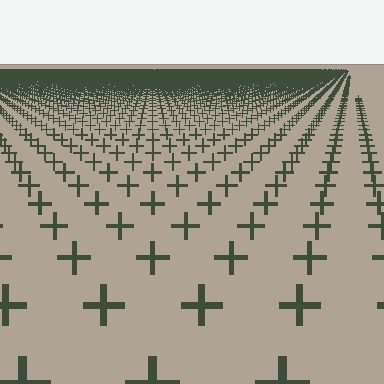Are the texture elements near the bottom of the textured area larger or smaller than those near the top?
Larger. Near the bottom, elements are closer to the viewer and appear at a bigger on-screen size.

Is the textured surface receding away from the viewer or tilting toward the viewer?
The surface is receding away from the viewer. Texture elements get smaller and denser toward the top.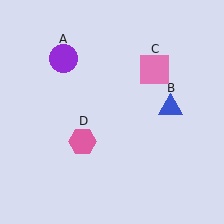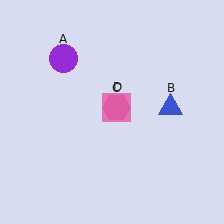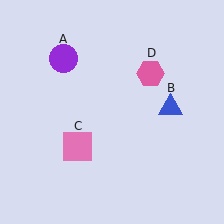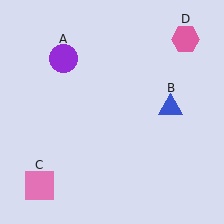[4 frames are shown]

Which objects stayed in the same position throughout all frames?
Purple circle (object A) and blue triangle (object B) remained stationary.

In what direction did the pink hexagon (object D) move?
The pink hexagon (object D) moved up and to the right.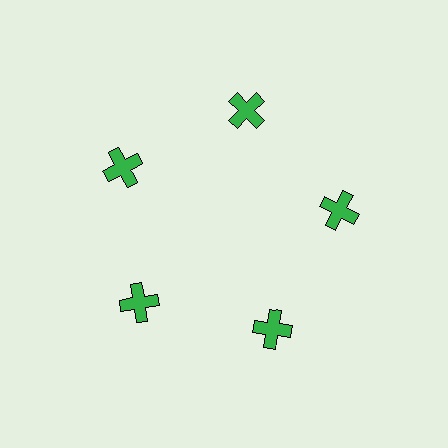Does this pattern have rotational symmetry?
Yes, this pattern has 5-fold rotational symmetry. It looks the same after rotating 72 degrees around the center.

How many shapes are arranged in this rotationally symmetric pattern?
There are 5 shapes, arranged in 5 groups of 1.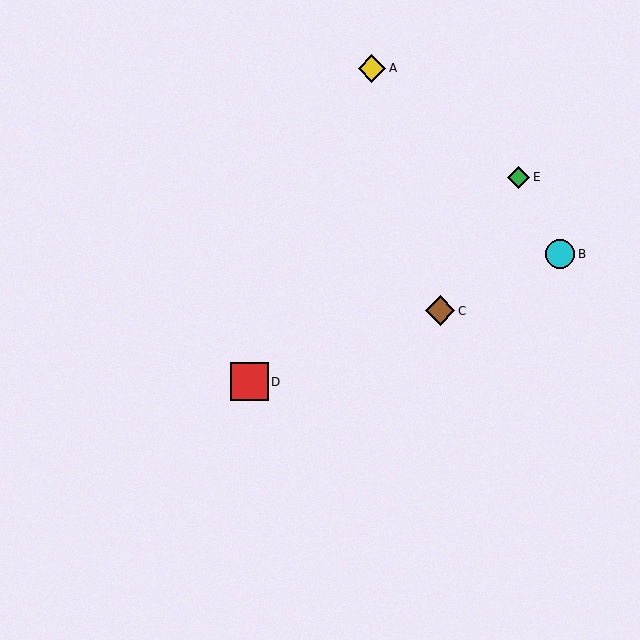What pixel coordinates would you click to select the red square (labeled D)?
Click at (250, 382) to select the red square D.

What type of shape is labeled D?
Shape D is a red square.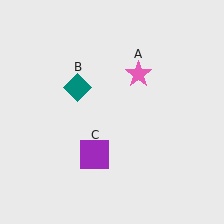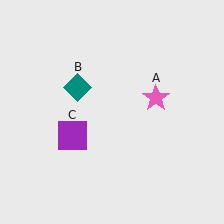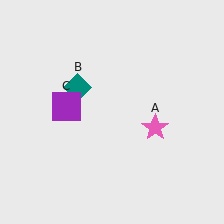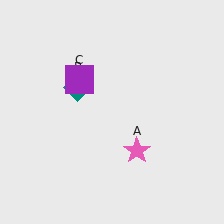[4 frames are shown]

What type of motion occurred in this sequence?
The pink star (object A), purple square (object C) rotated clockwise around the center of the scene.